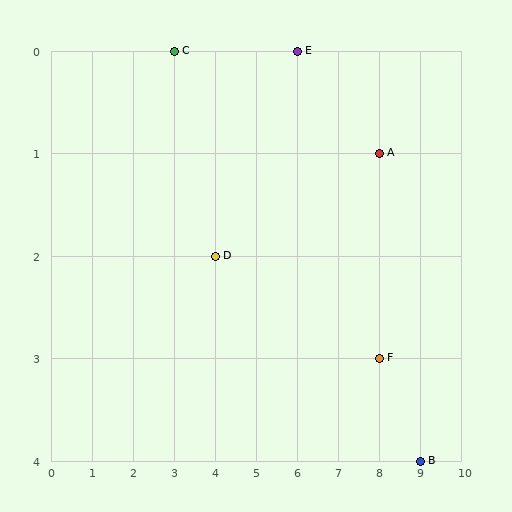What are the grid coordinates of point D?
Point D is at grid coordinates (4, 2).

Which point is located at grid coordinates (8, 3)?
Point F is at (8, 3).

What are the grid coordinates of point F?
Point F is at grid coordinates (8, 3).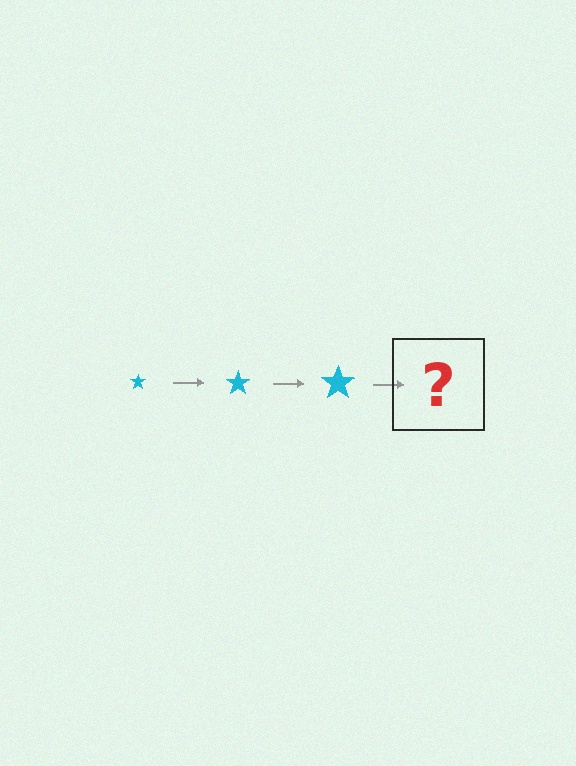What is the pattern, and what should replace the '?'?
The pattern is that the star gets progressively larger each step. The '?' should be a cyan star, larger than the previous one.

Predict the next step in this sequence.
The next step is a cyan star, larger than the previous one.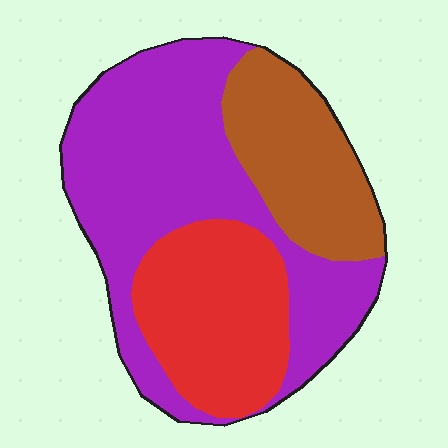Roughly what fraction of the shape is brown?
Brown covers around 25% of the shape.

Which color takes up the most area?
Purple, at roughly 50%.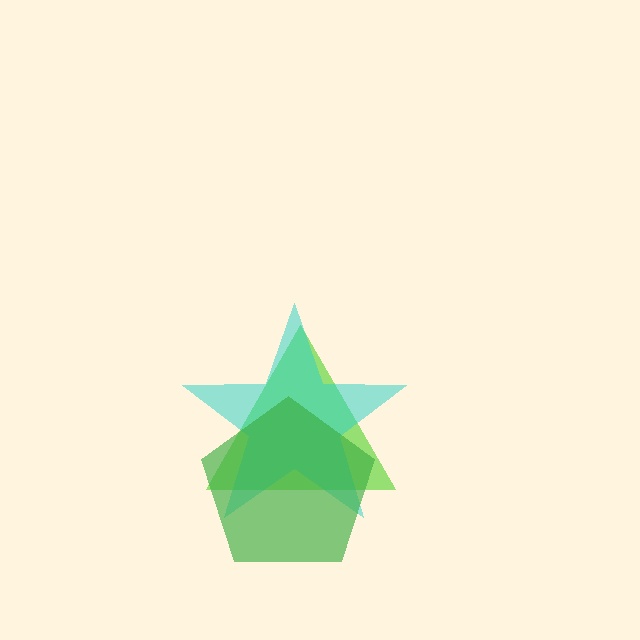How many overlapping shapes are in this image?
There are 3 overlapping shapes in the image.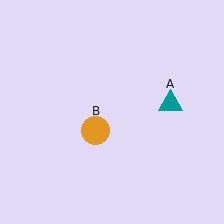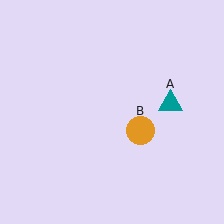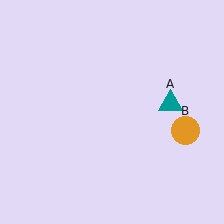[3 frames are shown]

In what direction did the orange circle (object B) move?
The orange circle (object B) moved right.